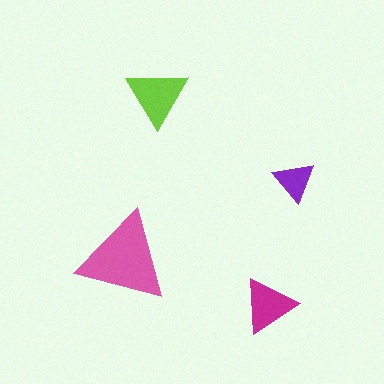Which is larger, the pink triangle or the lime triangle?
The pink one.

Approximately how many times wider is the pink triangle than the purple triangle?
About 2 times wider.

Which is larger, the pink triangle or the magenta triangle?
The pink one.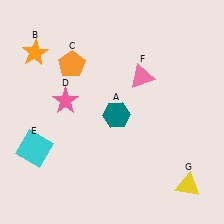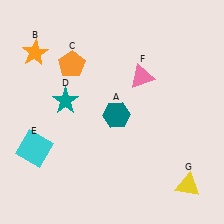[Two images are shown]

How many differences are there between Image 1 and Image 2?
There is 1 difference between the two images.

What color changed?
The star (D) changed from pink in Image 1 to teal in Image 2.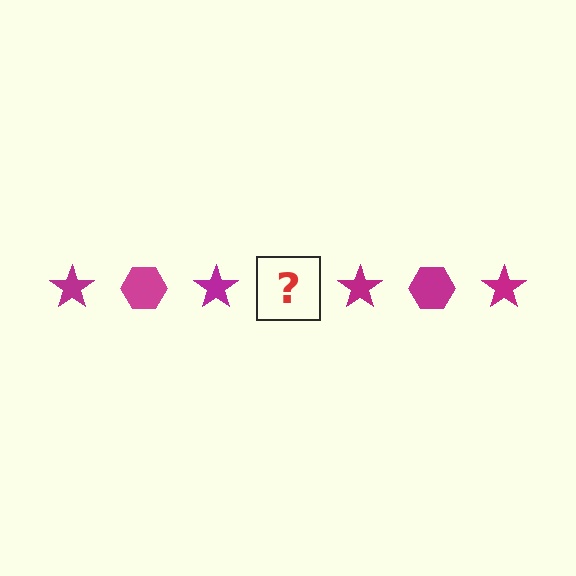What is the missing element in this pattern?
The missing element is a magenta hexagon.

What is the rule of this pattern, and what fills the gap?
The rule is that the pattern cycles through star, hexagon shapes in magenta. The gap should be filled with a magenta hexagon.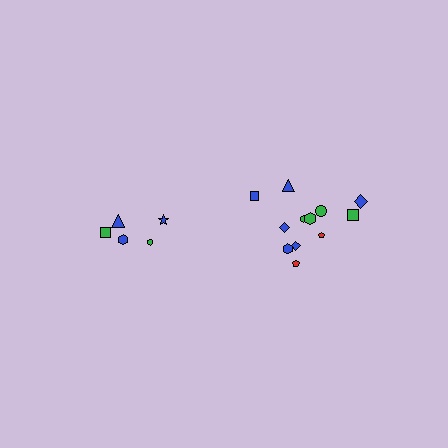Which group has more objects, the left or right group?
The right group.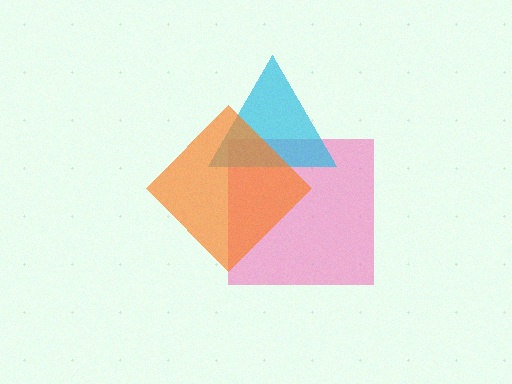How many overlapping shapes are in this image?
There are 3 overlapping shapes in the image.